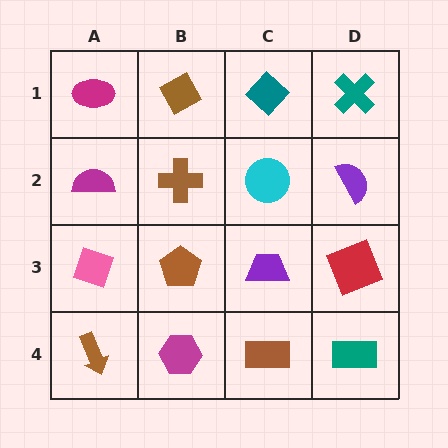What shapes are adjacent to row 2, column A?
A magenta ellipse (row 1, column A), a pink diamond (row 3, column A), a brown cross (row 2, column B).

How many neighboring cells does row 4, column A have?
2.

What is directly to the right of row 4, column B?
A brown rectangle.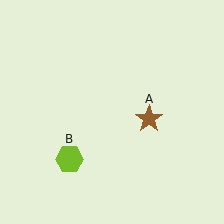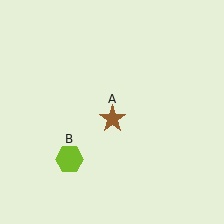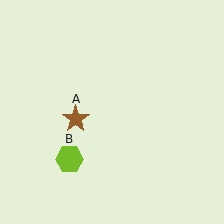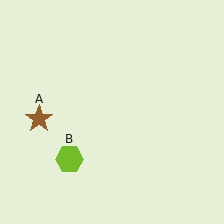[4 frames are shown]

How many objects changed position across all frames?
1 object changed position: brown star (object A).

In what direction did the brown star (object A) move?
The brown star (object A) moved left.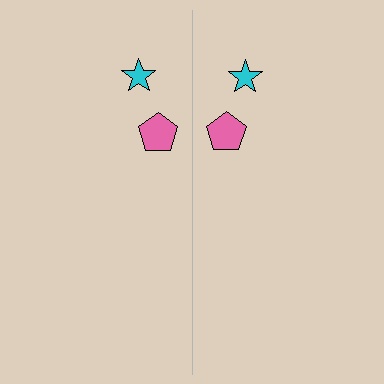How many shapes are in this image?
There are 4 shapes in this image.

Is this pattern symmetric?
Yes, this pattern has bilateral (reflection) symmetry.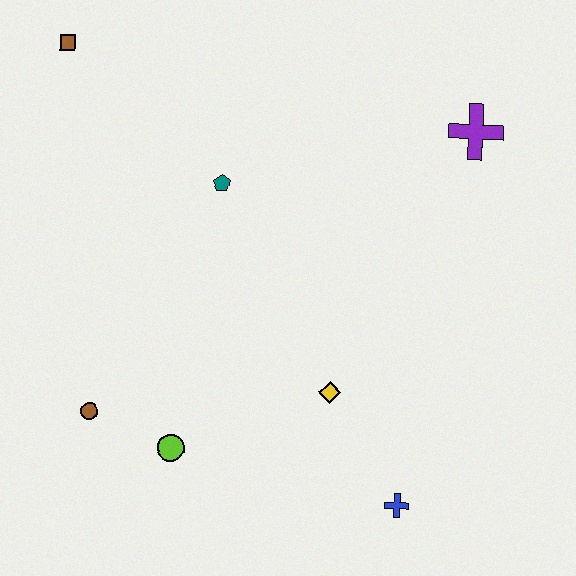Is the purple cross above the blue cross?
Yes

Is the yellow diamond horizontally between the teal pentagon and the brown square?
No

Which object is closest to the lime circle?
The brown circle is closest to the lime circle.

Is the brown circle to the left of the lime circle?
Yes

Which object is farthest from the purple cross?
The brown circle is farthest from the purple cross.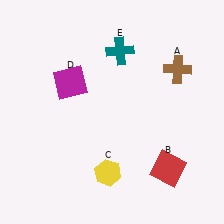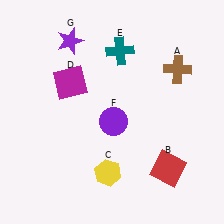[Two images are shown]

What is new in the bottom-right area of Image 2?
A purple circle (F) was added in the bottom-right area of Image 2.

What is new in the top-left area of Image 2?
A purple star (G) was added in the top-left area of Image 2.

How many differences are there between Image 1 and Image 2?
There are 2 differences between the two images.